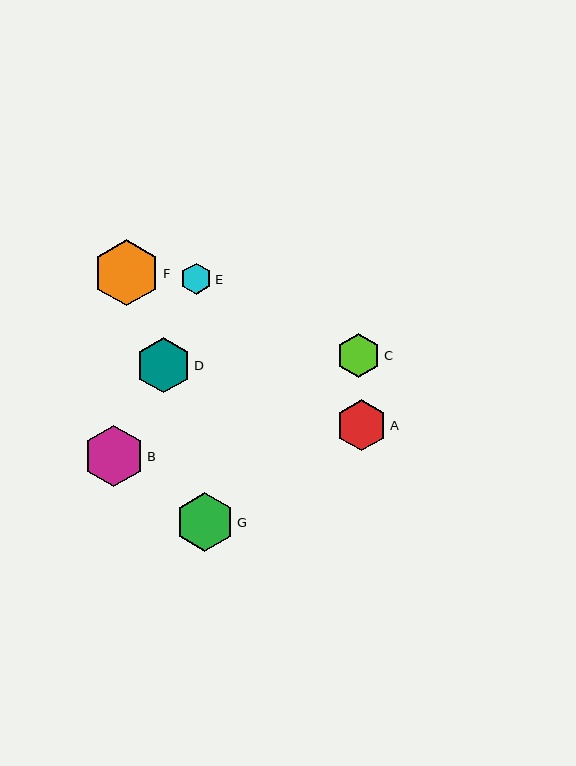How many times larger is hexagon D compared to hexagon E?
Hexagon D is approximately 1.8 times the size of hexagon E.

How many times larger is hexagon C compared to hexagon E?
Hexagon C is approximately 1.4 times the size of hexagon E.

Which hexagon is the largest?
Hexagon F is the largest with a size of approximately 66 pixels.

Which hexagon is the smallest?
Hexagon E is the smallest with a size of approximately 31 pixels.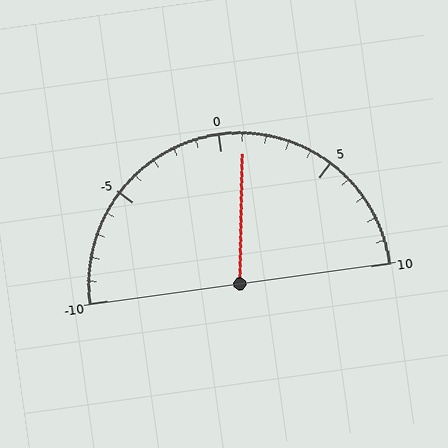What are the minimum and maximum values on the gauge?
The gauge ranges from -10 to 10.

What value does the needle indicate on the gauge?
The needle indicates approximately 1.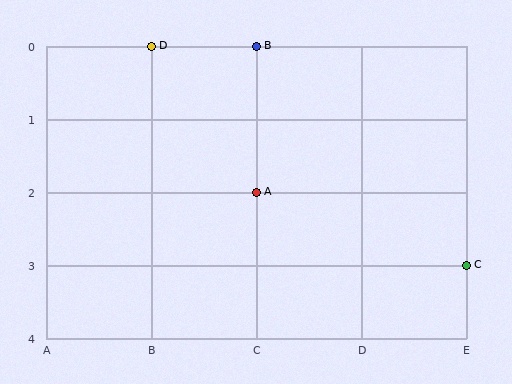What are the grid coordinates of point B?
Point B is at grid coordinates (C, 0).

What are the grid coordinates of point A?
Point A is at grid coordinates (C, 2).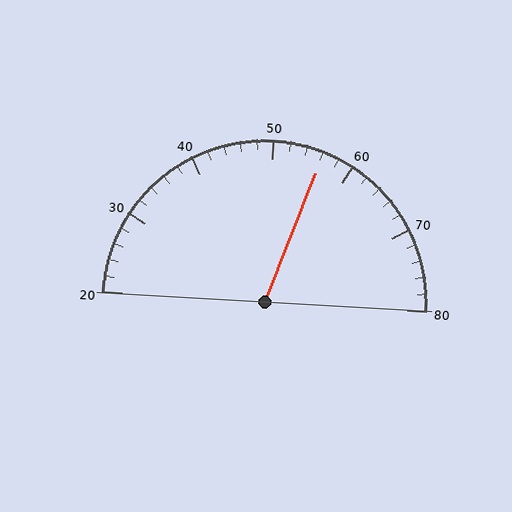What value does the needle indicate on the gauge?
The needle indicates approximately 56.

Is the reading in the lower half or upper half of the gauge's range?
The reading is in the upper half of the range (20 to 80).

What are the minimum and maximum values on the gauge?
The gauge ranges from 20 to 80.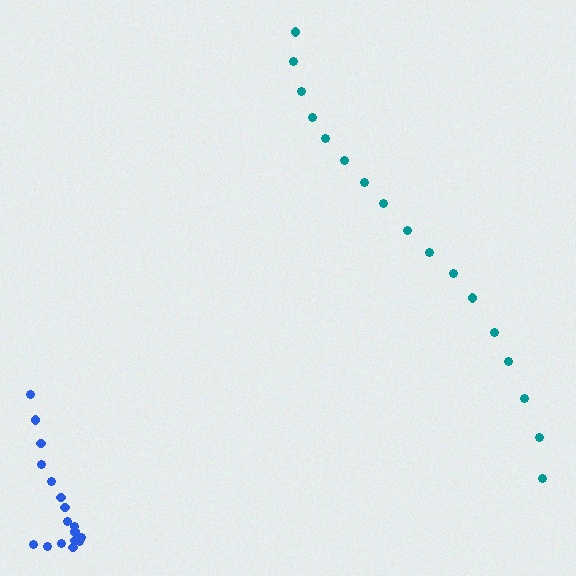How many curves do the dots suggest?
There are 2 distinct paths.